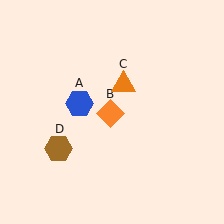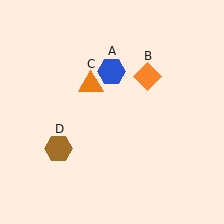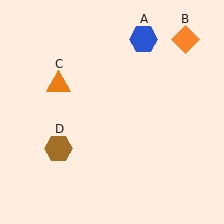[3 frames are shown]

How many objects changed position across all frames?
3 objects changed position: blue hexagon (object A), orange diamond (object B), orange triangle (object C).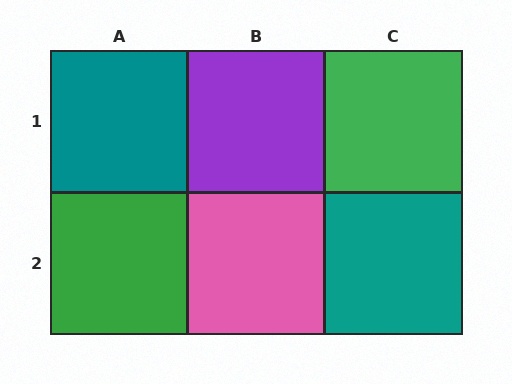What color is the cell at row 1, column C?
Green.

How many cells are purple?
1 cell is purple.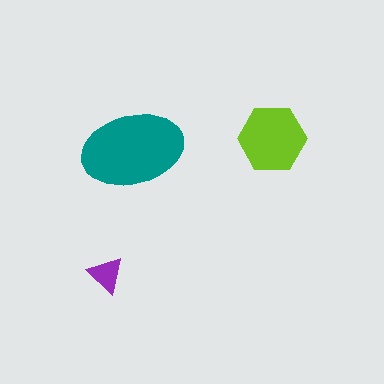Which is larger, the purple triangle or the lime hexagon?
The lime hexagon.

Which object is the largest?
The teal ellipse.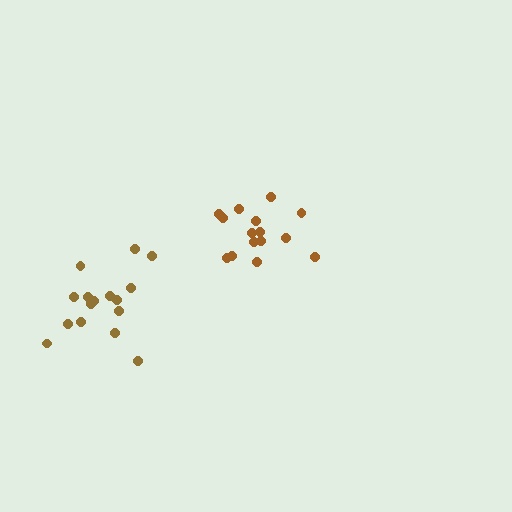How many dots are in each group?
Group 1: 16 dots, Group 2: 15 dots (31 total).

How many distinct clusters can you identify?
There are 2 distinct clusters.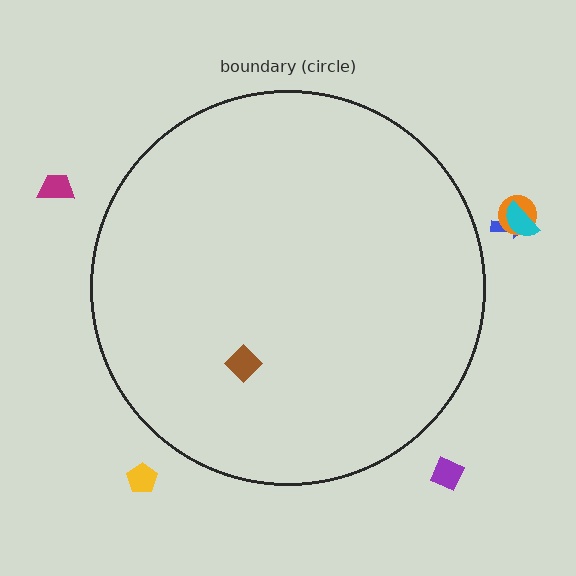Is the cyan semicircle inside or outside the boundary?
Outside.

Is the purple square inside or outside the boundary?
Outside.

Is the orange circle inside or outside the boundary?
Outside.